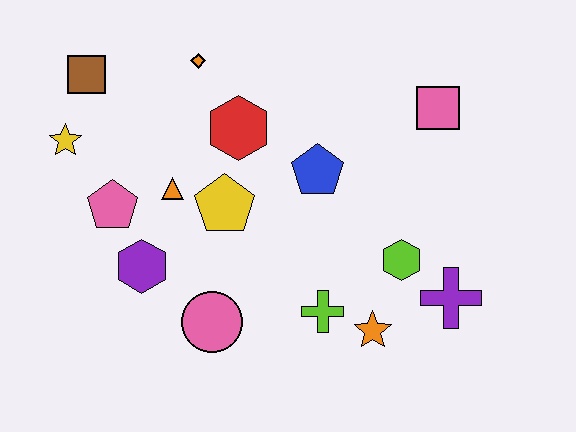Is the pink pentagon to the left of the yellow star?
No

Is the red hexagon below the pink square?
Yes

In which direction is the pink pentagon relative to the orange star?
The pink pentagon is to the left of the orange star.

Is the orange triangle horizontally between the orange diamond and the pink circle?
No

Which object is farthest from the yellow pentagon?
The purple cross is farthest from the yellow pentagon.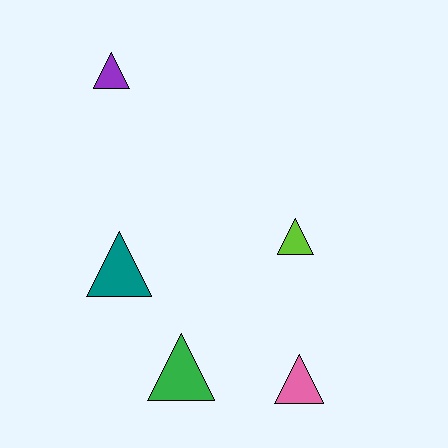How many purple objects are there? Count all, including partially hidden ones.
There is 1 purple object.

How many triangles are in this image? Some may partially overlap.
There are 5 triangles.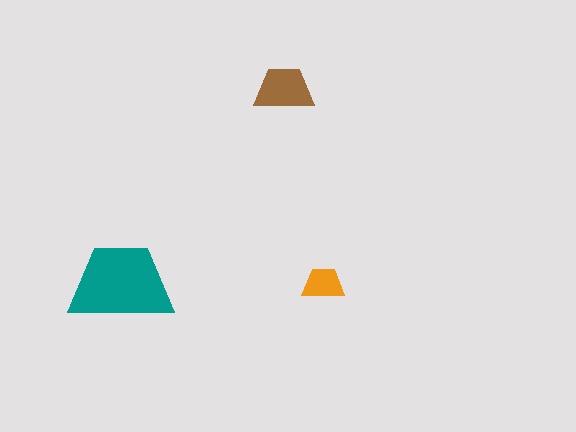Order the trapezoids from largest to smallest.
the teal one, the brown one, the orange one.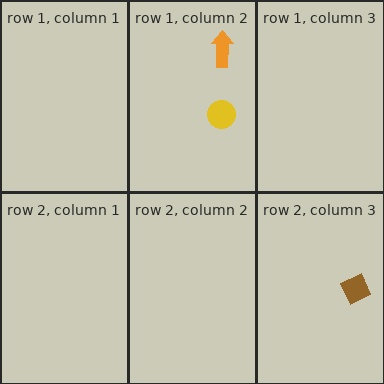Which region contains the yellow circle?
The row 1, column 2 region.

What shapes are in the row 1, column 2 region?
The orange arrow, the yellow circle.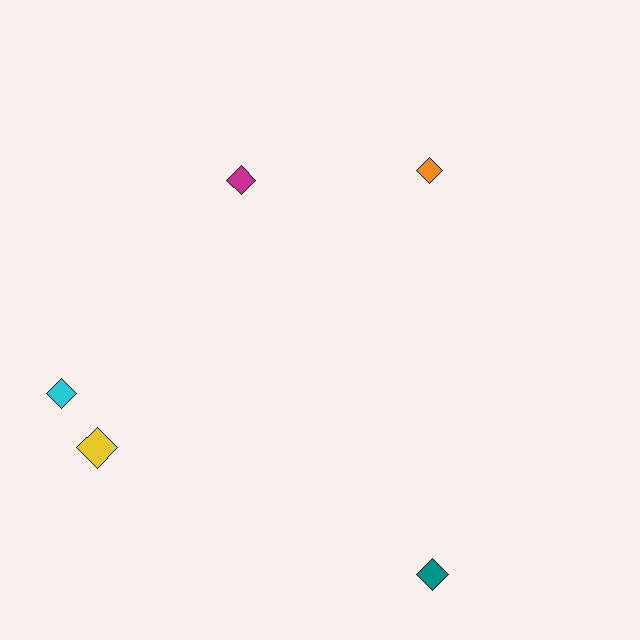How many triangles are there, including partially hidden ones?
There are no triangles.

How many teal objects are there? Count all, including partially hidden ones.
There is 1 teal object.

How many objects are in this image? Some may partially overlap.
There are 5 objects.